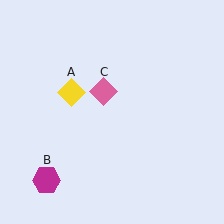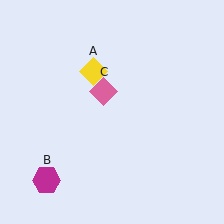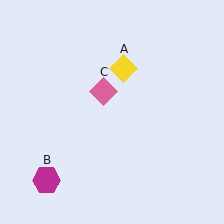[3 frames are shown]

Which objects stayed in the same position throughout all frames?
Magenta hexagon (object B) and pink diamond (object C) remained stationary.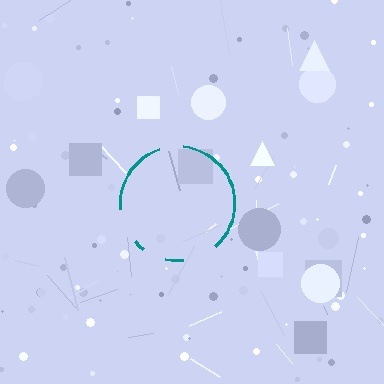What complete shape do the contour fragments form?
The contour fragments form a circle.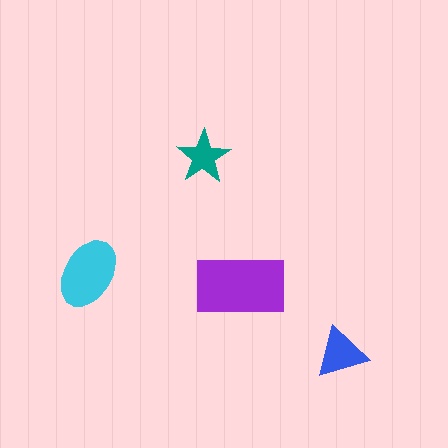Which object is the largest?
The purple rectangle.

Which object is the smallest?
The teal star.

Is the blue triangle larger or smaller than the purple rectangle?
Smaller.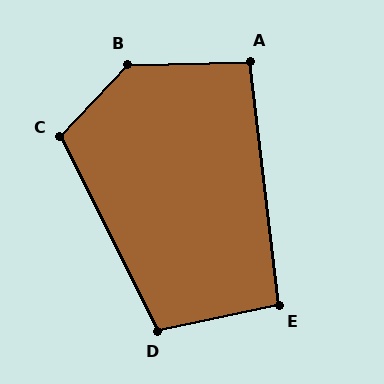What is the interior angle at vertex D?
Approximately 105 degrees (obtuse).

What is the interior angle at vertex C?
Approximately 110 degrees (obtuse).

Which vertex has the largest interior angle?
B, at approximately 134 degrees.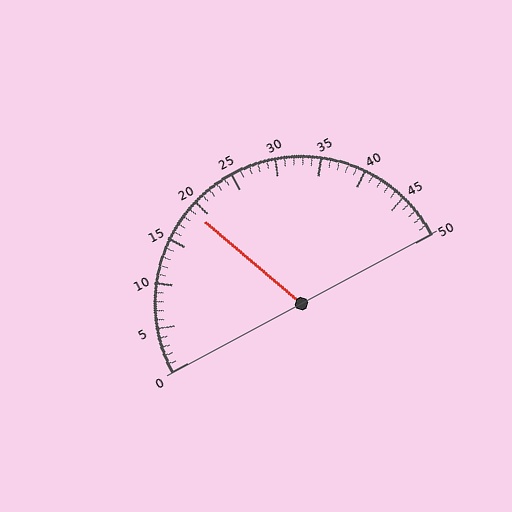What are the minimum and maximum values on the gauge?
The gauge ranges from 0 to 50.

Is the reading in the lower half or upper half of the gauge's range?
The reading is in the lower half of the range (0 to 50).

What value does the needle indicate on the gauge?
The needle indicates approximately 19.